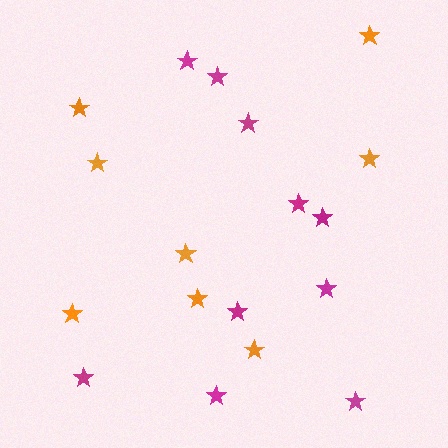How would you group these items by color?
There are 2 groups: one group of magenta stars (10) and one group of orange stars (8).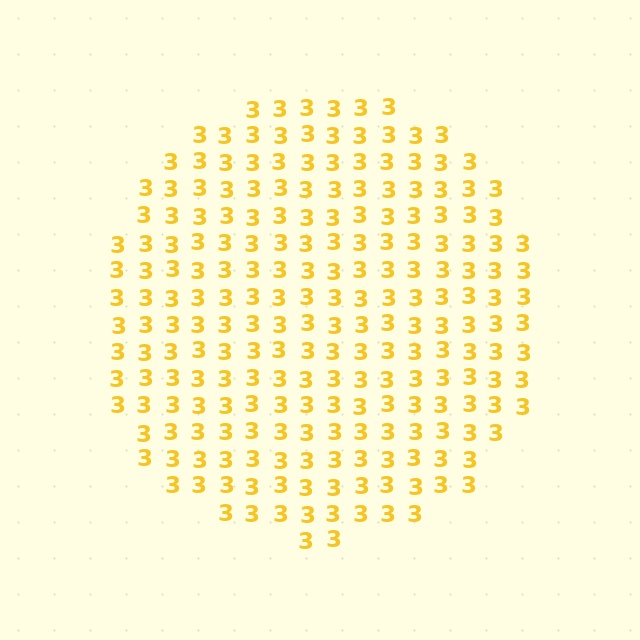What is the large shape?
The large shape is a circle.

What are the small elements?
The small elements are digit 3's.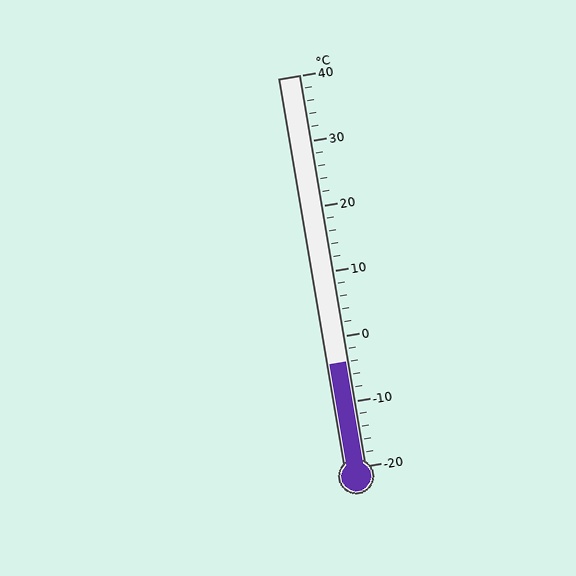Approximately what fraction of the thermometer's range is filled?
The thermometer is filled to approximately 25% of its range.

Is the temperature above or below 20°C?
The temperature is below 20°C.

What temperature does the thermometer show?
The thermometer shows approximately -4°C.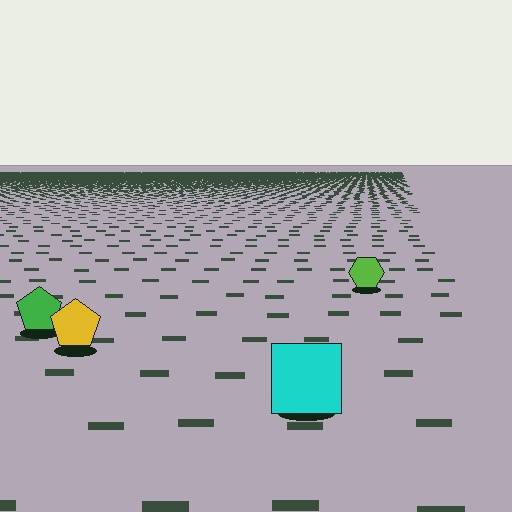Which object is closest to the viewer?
The cyan square is closest. The texture marks near it are larger and more spread out.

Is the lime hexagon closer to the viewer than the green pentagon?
No. The green pentagon is closer — you can tell from the texture gradient: the ground texture is coarser near it.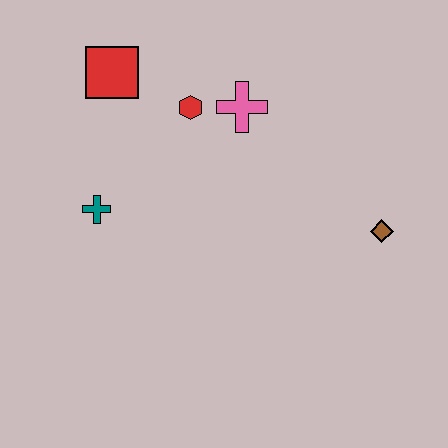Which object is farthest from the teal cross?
The brown diamond is farthest from the teal cross.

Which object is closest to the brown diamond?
The pink cross is closest to the brown diamond.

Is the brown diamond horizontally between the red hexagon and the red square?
No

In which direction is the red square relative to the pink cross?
The red square is to the left of the pink cross.